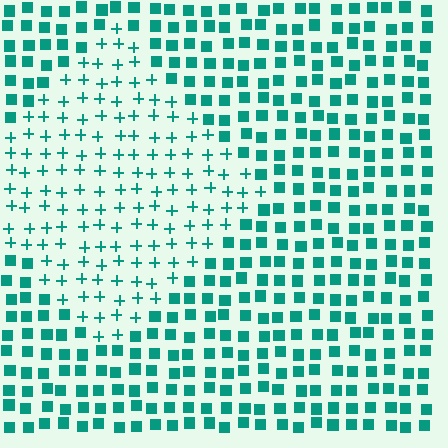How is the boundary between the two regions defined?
The boundary is defined by a change in element shape: plus signs inside vs. squares outside. All elements share the same color and spacing.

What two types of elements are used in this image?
The image uses plus signs inside the diamond region and squares outside it.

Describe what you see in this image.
The image is filled with small teal elements arranged in a uniform grid. A diamond-shaped region contains plus signs, while the surrounding area contains squares. The boundary is defined purely by the change in element shape.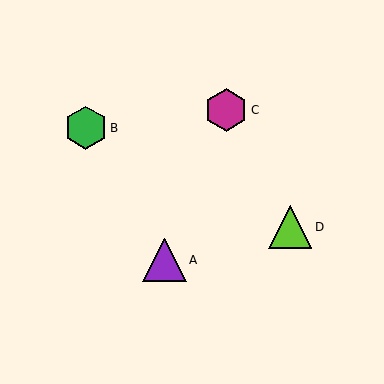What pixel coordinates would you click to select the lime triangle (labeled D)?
Click at (290, 227) to select the lime triangle D.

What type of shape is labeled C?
Shape C is a magenta hexagon.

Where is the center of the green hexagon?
The center of the green hexagon is at (86, 128).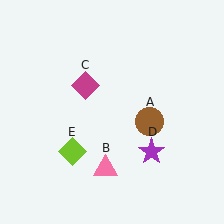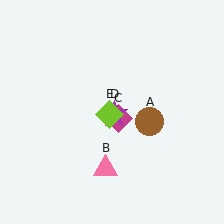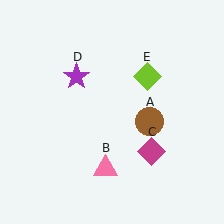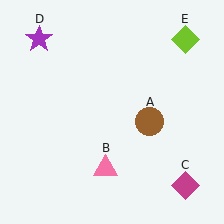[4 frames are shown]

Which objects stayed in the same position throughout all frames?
Brown circle (object A) and pink triangle (object B) remained stationary.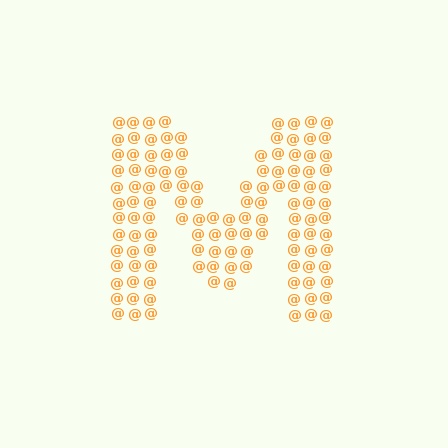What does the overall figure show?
The overall figure shows the letter M.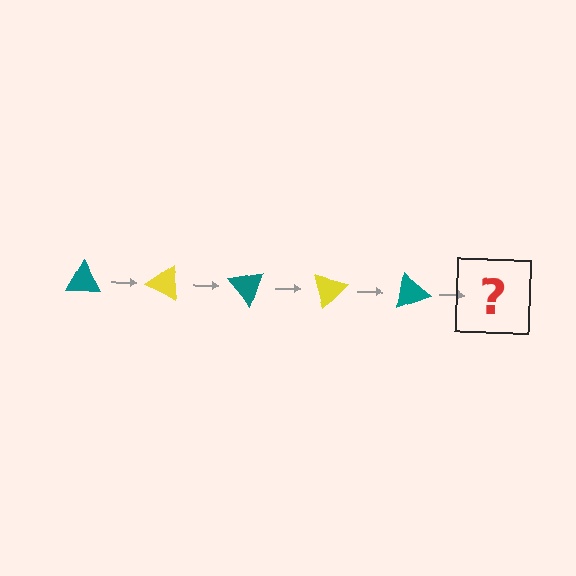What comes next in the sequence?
The next element should be a yellow triangle, rotated 125 degrees from the start.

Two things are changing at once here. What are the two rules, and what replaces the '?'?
The two rules are that it rotates 25 degrees each step and the color cycles through teal and yellow. The '?' should be a yellow triangle, rotated 125 degrees from the start.